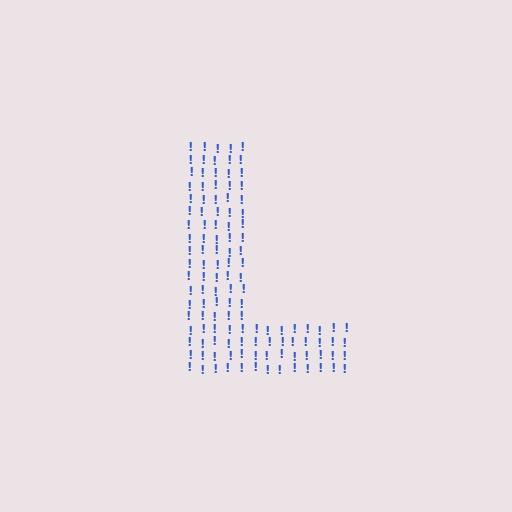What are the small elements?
The small elements are exclamation marks.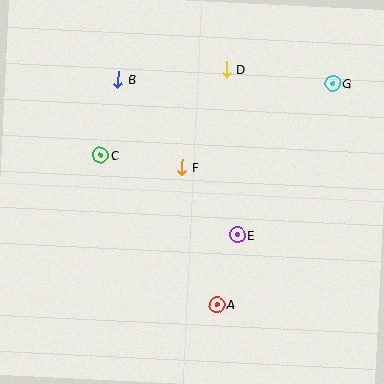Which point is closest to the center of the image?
Point F at (182, 167) is closest to the center.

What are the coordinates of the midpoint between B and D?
The midpoint between B and D is at (172, 74).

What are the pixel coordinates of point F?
Point F is at (182, 167).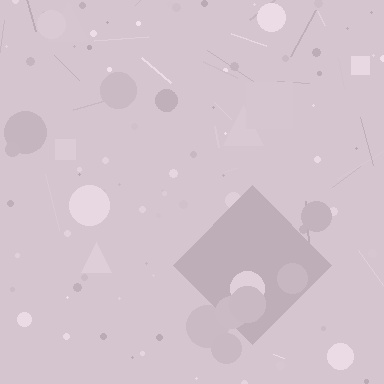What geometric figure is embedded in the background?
A diamond is embedded in the background.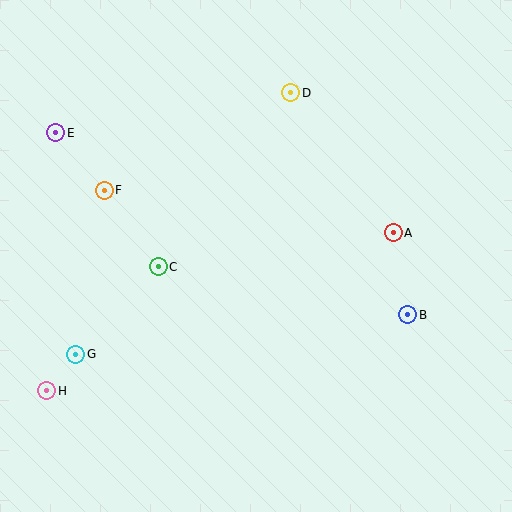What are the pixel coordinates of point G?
Point G is at (76, 354).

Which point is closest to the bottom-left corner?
Point H is closest to the bottom-left corner.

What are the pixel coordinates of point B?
Point B is at (408, 315).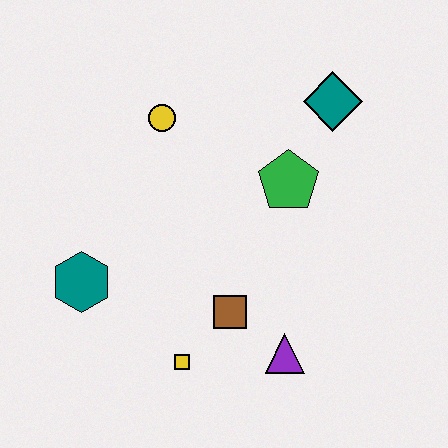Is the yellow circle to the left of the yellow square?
Yes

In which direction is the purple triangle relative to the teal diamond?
The purple triangle is below the teal diamond.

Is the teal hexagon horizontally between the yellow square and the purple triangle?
No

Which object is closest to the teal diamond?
The green pentagon is closest to the teal diamond.